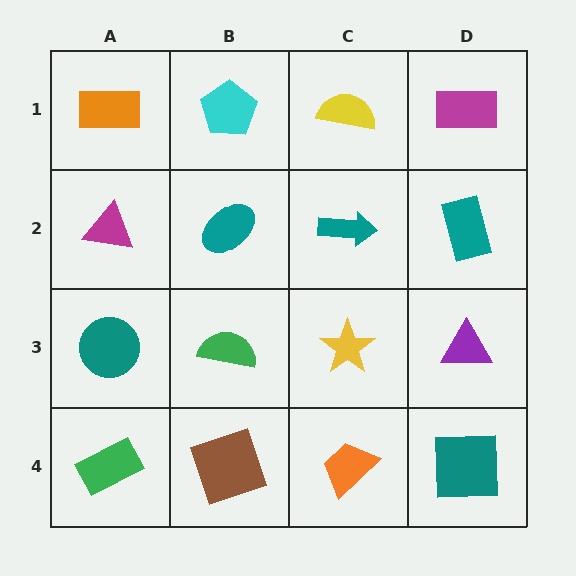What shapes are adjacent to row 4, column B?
A green semicircle (row 3, column B), a green rectangle (row 4, column A), an orange trapezoid (row 4, column C).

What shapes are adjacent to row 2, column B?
A cyan pentagon (row 1, column B), a green semicircle (row 3, column B), a magenta triangle (row 2, column A), a teal arrow (row 2, column C).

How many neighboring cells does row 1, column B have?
3.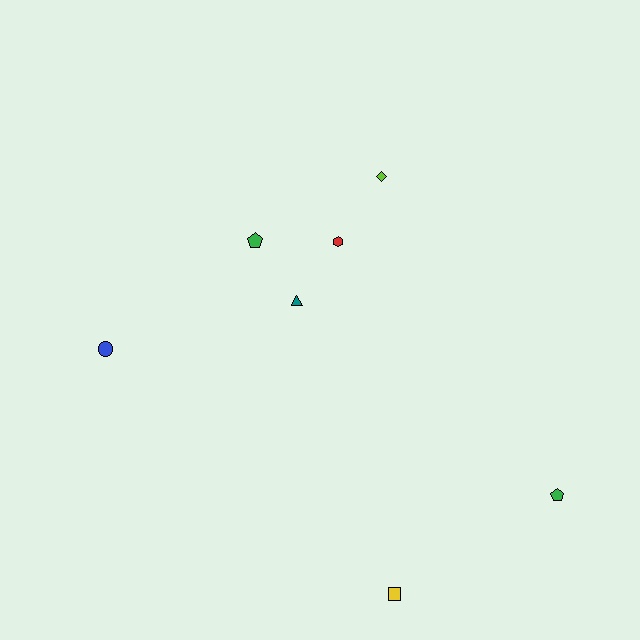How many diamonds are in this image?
There is 1 diamond.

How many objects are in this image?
There are 7 objects.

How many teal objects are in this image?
There is 1 teal object.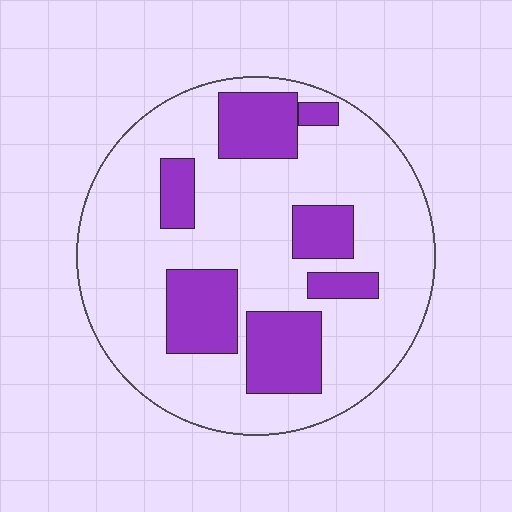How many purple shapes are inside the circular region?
7.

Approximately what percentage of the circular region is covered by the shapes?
Approximately 25%.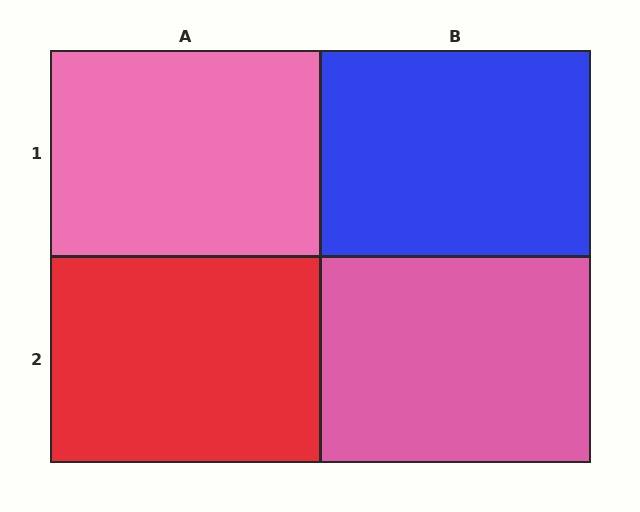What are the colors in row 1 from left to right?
Pink, blue.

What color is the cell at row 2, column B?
Pink.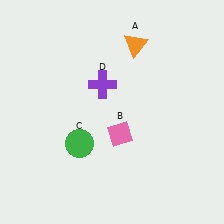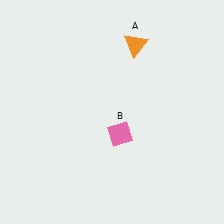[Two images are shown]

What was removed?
The purple cross (D), the green circle (C) were removed in Image 2.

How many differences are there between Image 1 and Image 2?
There are 2 differences between the two images.